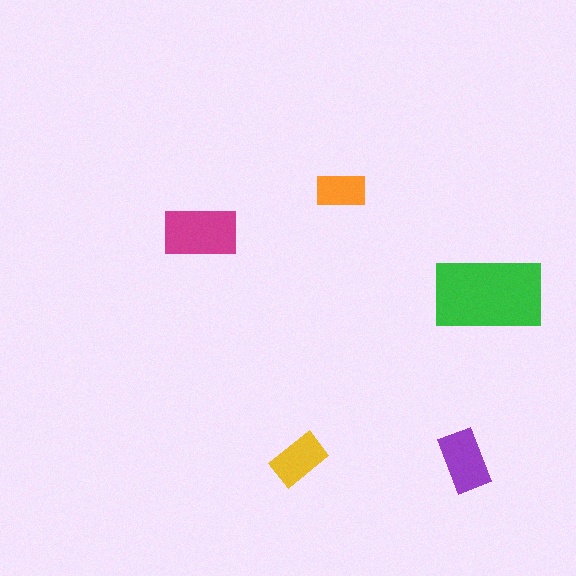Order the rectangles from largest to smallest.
the green one, the magenta one, the purple one, the yellow one, the orange one.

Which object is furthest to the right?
The green rectangle is rightmost.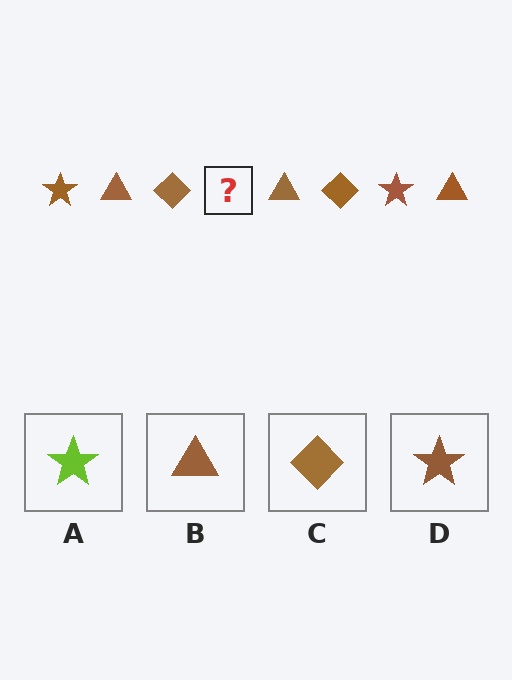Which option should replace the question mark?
Option D.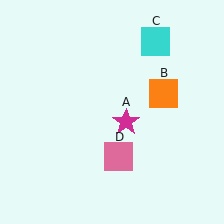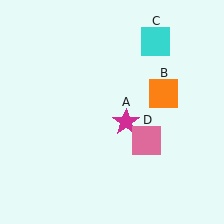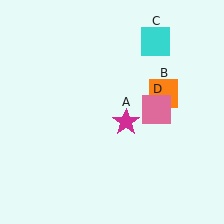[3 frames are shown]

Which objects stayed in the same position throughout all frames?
Magenta star (object A) and orange square (object B) and cyan square (object C) remained stationary.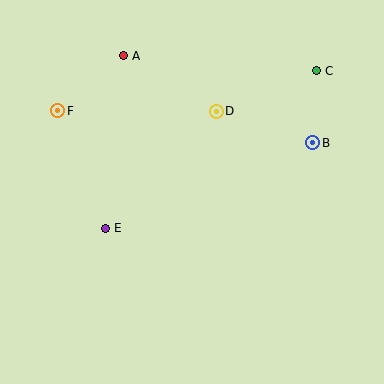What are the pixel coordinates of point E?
Point E is at (105, 228).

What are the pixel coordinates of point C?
Point C is at (316, 71).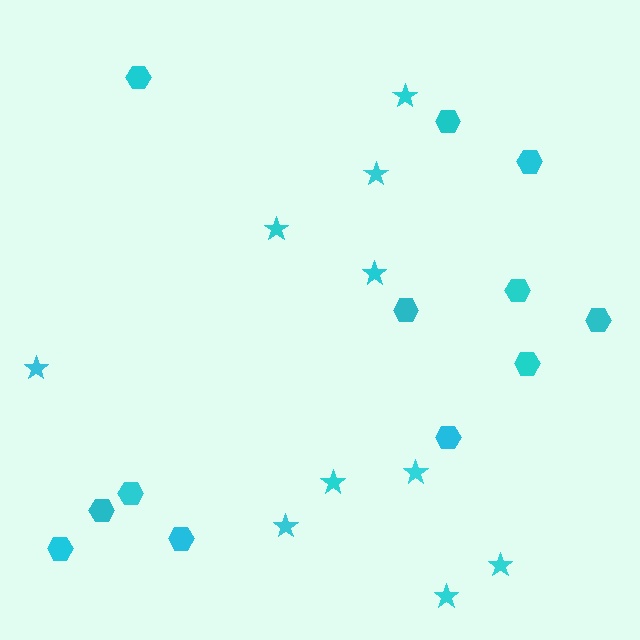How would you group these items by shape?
There are 2 groups: one group of hexagons (12) and one group of stars (10).